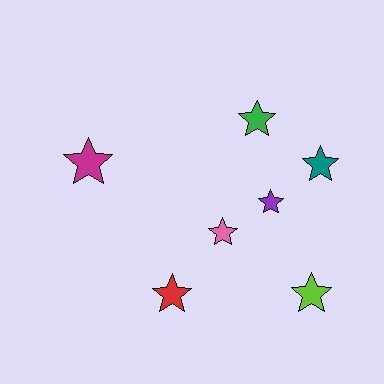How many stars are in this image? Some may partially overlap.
There are 7 stars.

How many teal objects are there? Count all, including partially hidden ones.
There is 1 teal object.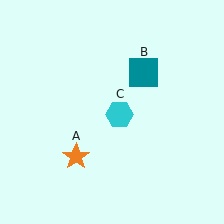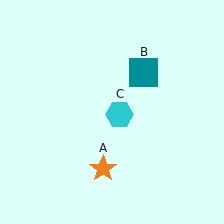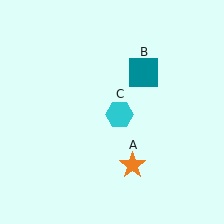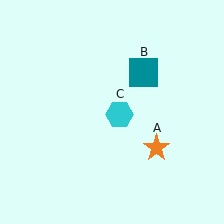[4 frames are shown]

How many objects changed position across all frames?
1 object changed position: orange star (object A).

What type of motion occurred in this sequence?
The orange star (object A) rotated counterclockwise around the center of the scene.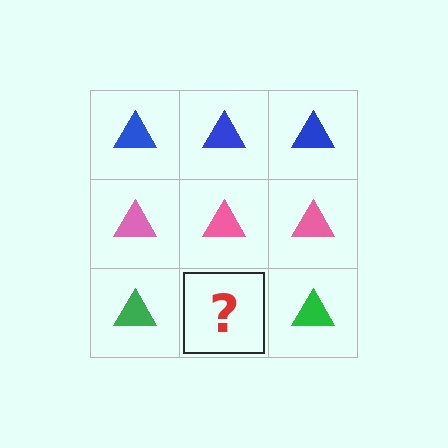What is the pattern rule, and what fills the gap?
The rule is that each row has a consistent color. The gap should be filled with a green triangle.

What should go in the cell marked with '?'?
The missing cell should contain a green triangle.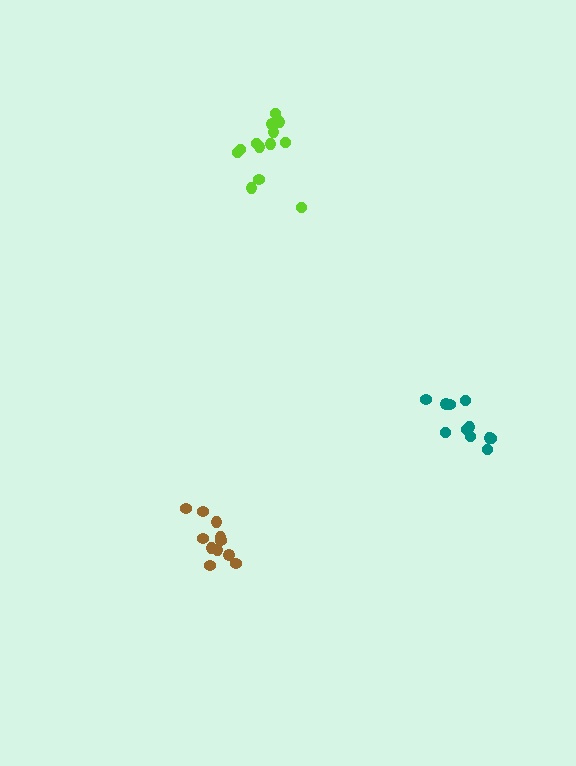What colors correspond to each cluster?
The clusters are colored: brown, lime, teal.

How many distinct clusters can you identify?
There are 3 distinct clusters.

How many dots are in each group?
Group 1: 11 dots, Group 2: 13 dots, Group 3: 11 dots (35 total).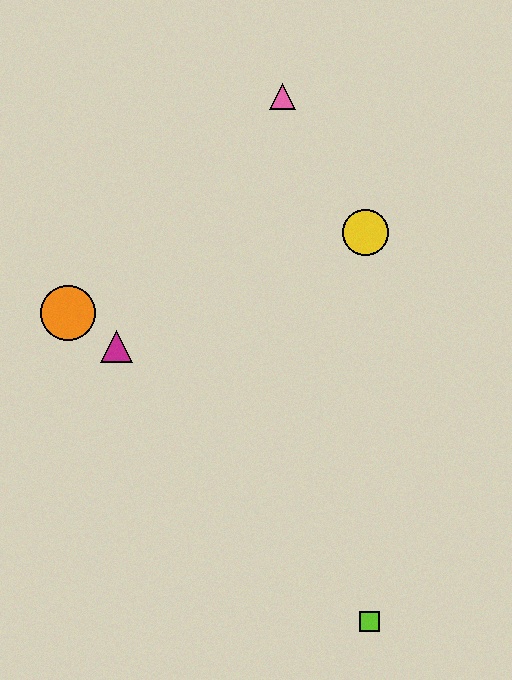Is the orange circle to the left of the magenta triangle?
Yes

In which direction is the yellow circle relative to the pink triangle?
The yellow circle is below the pink triangle.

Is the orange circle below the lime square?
No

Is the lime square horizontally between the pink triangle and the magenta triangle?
No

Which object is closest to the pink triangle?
The yellow circle is closest to the pink triangle.